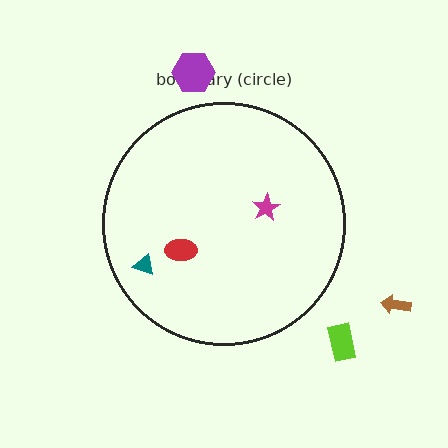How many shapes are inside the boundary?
3 inside, 3 outside.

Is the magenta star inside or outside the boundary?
Inside.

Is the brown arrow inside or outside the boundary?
Outside.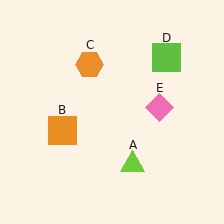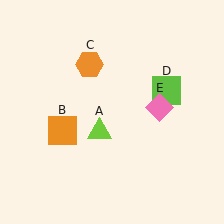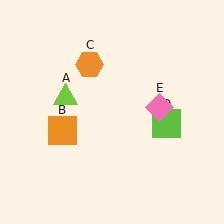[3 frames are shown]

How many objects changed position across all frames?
2 objects changed position: lime triangle (object A), lime square (object D).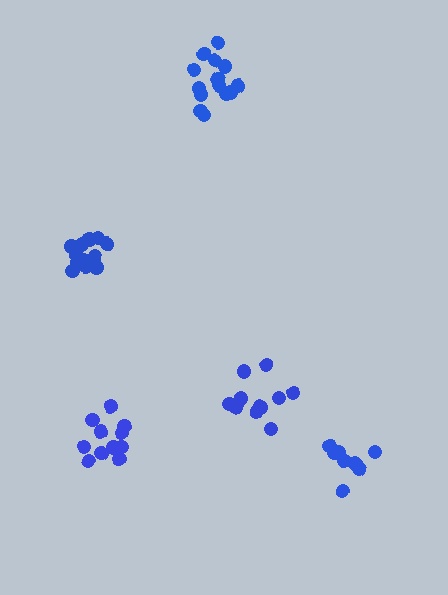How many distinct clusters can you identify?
There are 5 distinct clusters.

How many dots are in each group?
Group 1: 13 dots, Group 2: 14 dots, Group 3: 11 dots, Group 4: 11 dots, Group 5: 9 dots (58 total).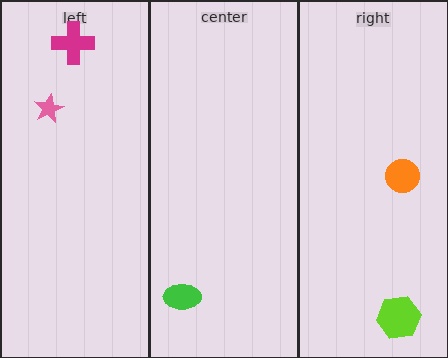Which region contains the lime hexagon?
The right region.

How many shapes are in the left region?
2.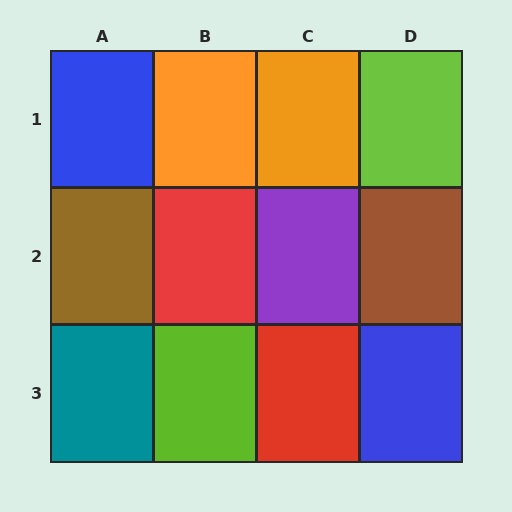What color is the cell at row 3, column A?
Teal.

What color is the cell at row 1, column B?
Orange.